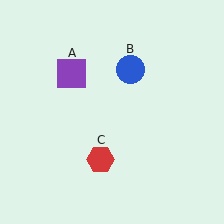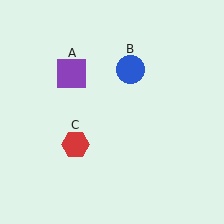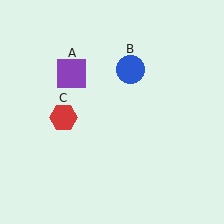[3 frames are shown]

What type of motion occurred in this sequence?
The red hexagon (object C) rotated clockwise around the center of the scene.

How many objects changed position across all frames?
1 object changed position: red hexagon (object C).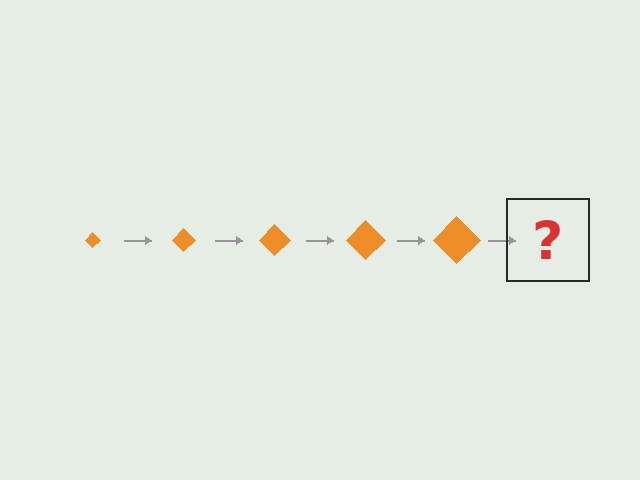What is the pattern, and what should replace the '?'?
The pattern is that the diamond gets progressively larger each step. The '?' should be an orange diamond, larger than the previous one.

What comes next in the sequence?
The next element should be an orange diamond, larger than the previous one.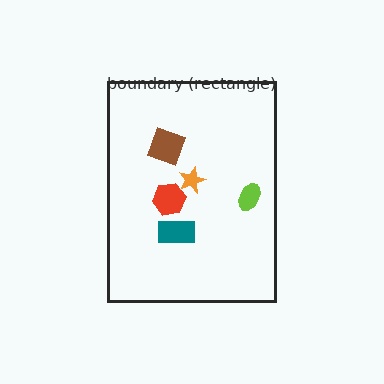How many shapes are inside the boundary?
5 inside, 0 outside.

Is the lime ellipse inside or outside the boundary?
Inside.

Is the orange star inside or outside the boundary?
Inside.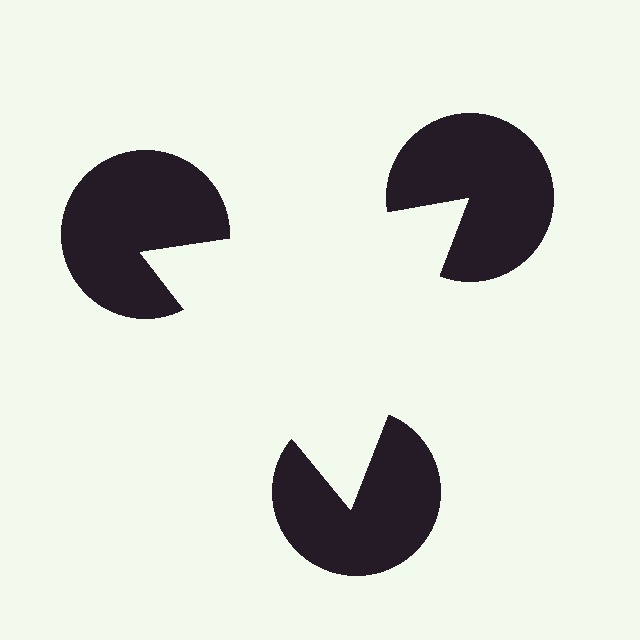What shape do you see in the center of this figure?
An illusory triangle — its edges are inferred from the aligned wedge cuts in the pac-man discs, not physically drawn.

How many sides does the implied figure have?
3 sides.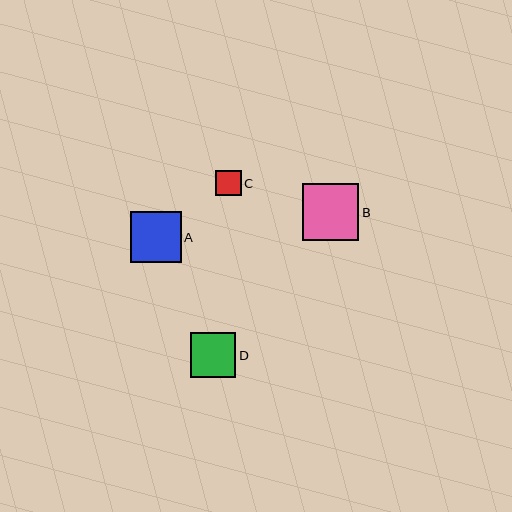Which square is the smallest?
Square C is the smallest with a size of approximately 26 pixels.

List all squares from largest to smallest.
From largest to smallest: B, A, D, C.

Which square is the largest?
Square B is the largest with a size of approximately 56 pixels.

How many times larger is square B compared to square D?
Square B is approximately 1.3 times the size of square D.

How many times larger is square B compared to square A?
Square B is approximately 1.1 times the size of square A.